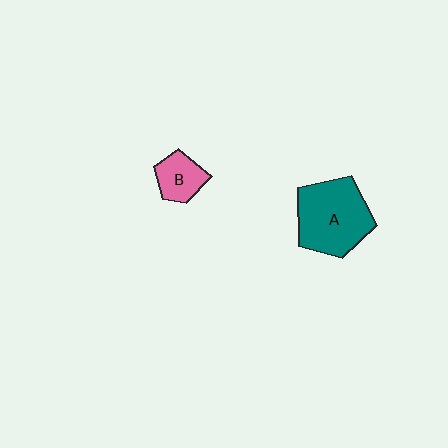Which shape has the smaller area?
Shape B (pink).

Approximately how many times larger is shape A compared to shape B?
Approximately 2.4 times.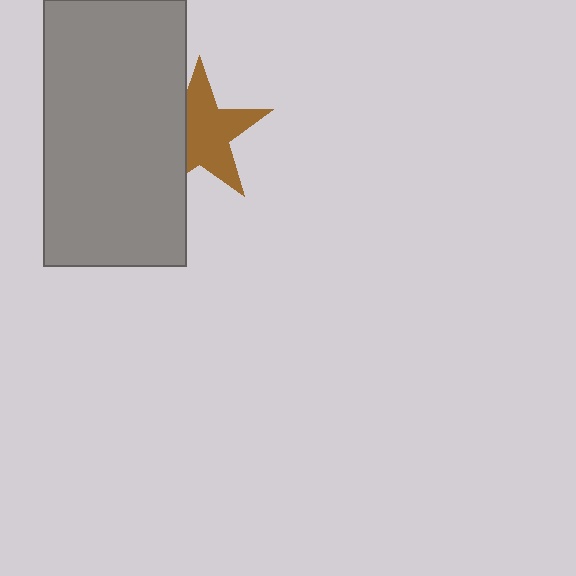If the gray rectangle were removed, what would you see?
You would see the complete brown star.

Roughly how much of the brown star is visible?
Most of it is visible (roughly 66%).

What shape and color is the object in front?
The object in front is a gray rectangle.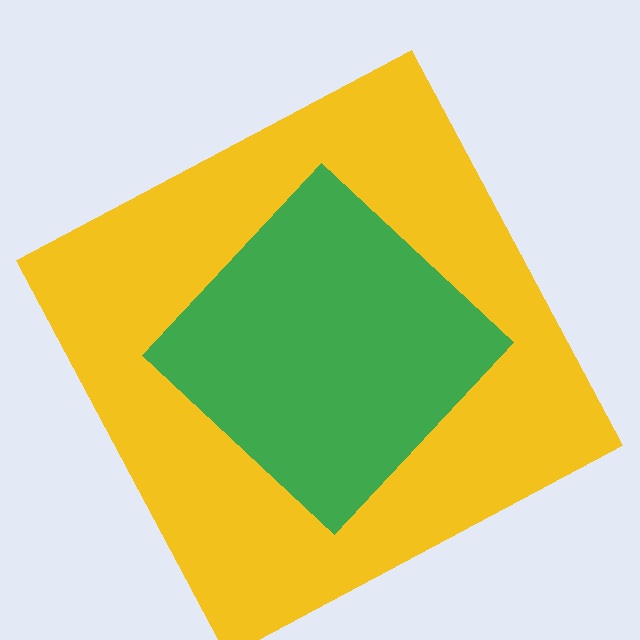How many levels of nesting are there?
2.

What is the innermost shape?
The green diamond.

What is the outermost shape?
The yellow square.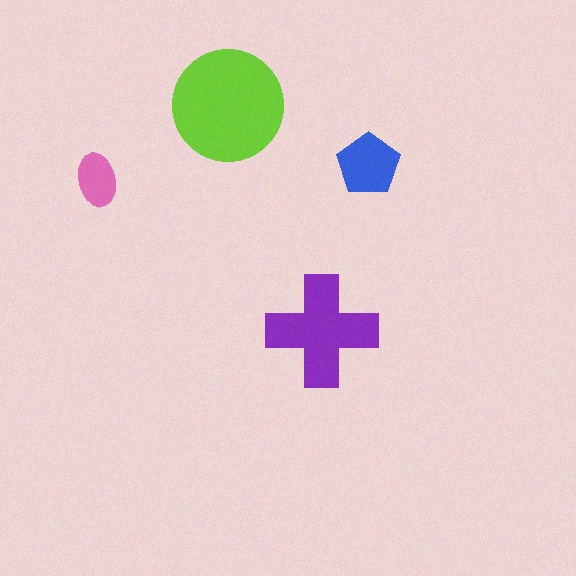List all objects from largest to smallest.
The lime circle, the purple cross, the blue pentagon, the pink ellipse.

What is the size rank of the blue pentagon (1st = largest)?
3rd.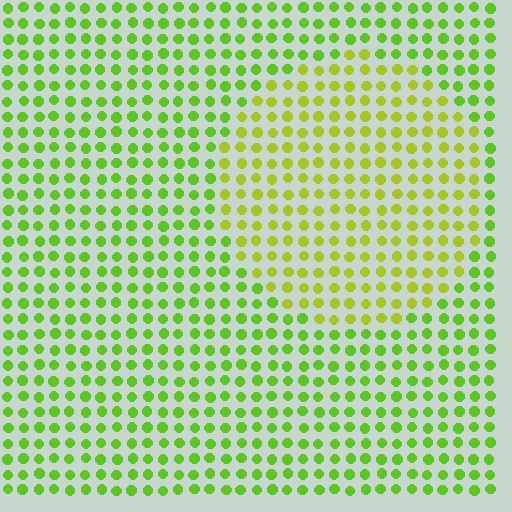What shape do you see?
I see a circle.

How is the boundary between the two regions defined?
The boundary is defined purely by a slight shift in hue (about 28 degrees). Spacing, size, and orientation are identical on both sides.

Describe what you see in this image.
The image is filled with small lime elements in a uniform arrangement. A circle-shaped region is visible where the elements are tinted to a slightly different hue, forming a subtle color boundary.